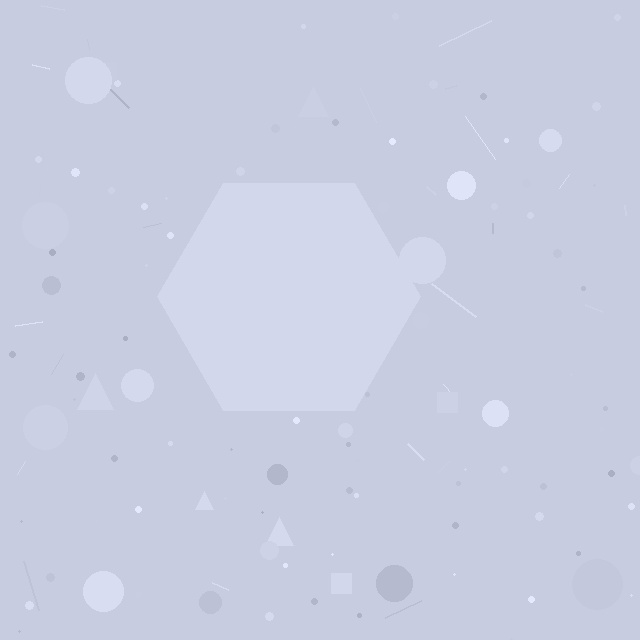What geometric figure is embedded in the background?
A hexagon is embedded in the background.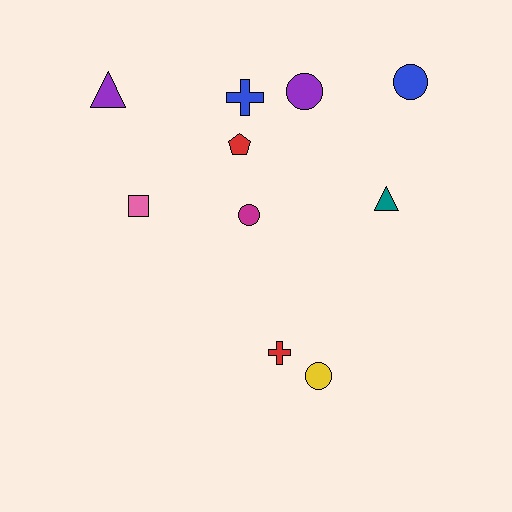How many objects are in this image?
There are 10 objects.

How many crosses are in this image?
There are 2 crosses.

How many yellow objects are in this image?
There is 1 yellow object.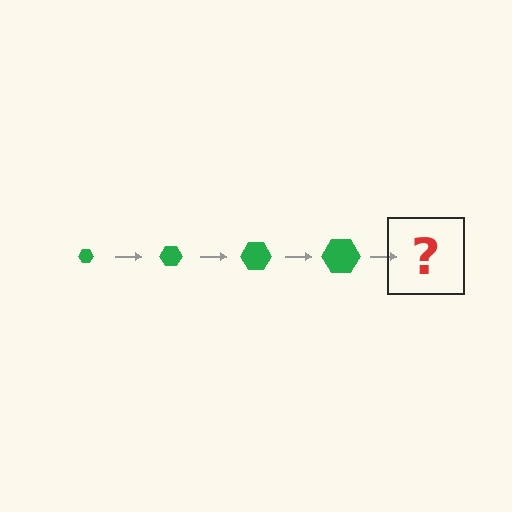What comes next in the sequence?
The next element should be a green hexagon, larger than the previous one.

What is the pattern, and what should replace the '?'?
The pattern is that the hexagon gets progressively larger each step. The '?' should be a green hexagon, larger than the previous one.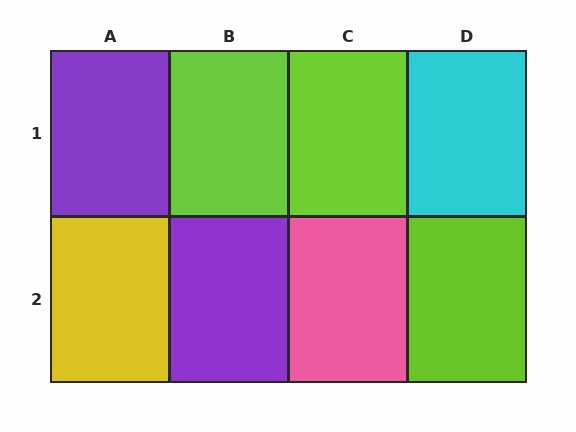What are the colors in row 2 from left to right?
Yellow, purple, pink, lime.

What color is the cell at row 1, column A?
Purple.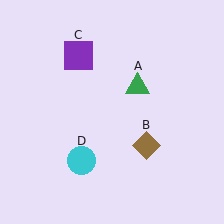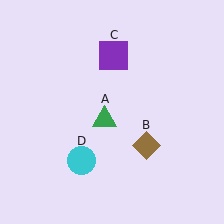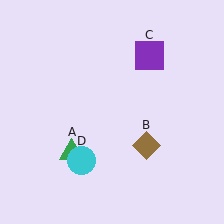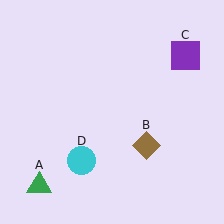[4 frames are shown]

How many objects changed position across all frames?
2 objects changed position: green triangle (object A), purple square (object C).